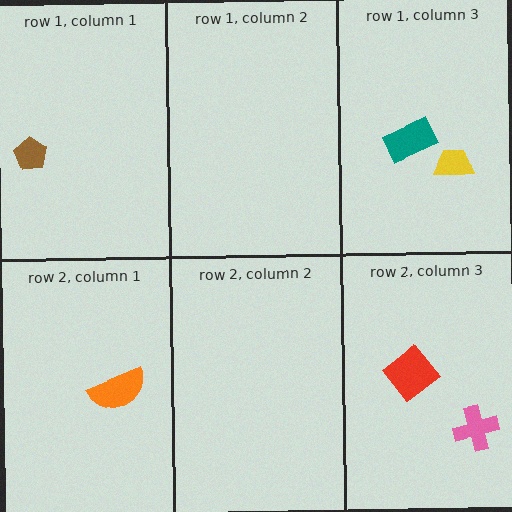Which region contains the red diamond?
The row 2, column 3 region.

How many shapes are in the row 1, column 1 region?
1.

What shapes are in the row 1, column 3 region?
The teal rectangle, the yellow trapezoid.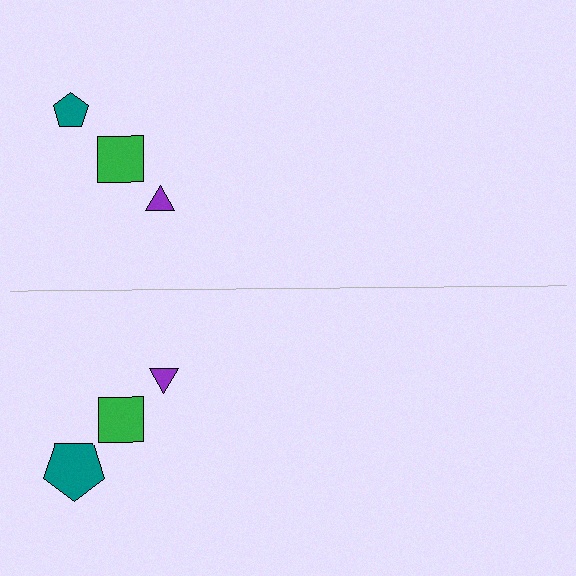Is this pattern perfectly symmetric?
No, the pattern is not perfectly symmetric. The teal pentagon on the bottom side has a different size than its mirror counterpart.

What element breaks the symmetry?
The teal pentagon on the bottom side has a different size than its mirror counterpart.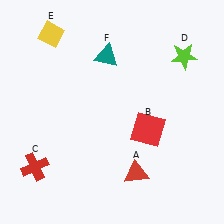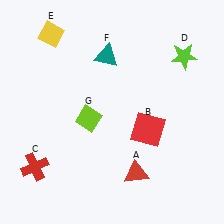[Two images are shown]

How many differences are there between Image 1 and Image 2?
There is 1 difference between the two images.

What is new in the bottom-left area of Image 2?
A lime diamond (G) was added in the bottom-left area of Image 2.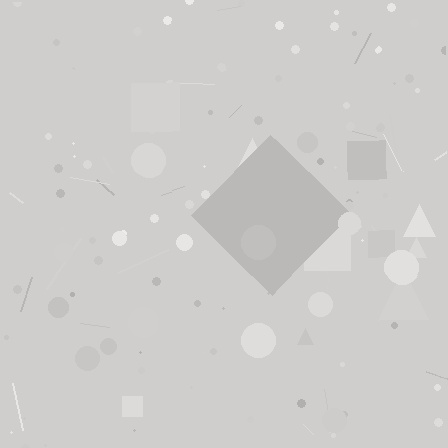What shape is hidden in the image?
A diamond is hidden in the image.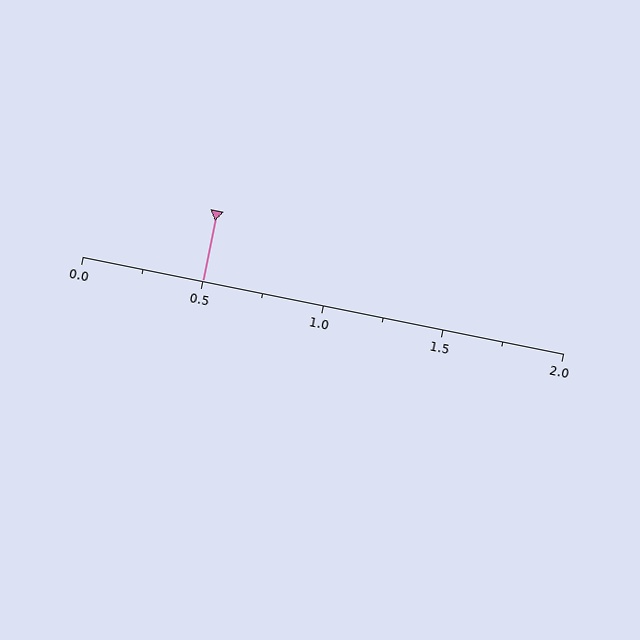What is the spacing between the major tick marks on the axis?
The major ticks are spaced 0.5 apart.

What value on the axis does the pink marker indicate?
The marker indicates approximately 0.5.